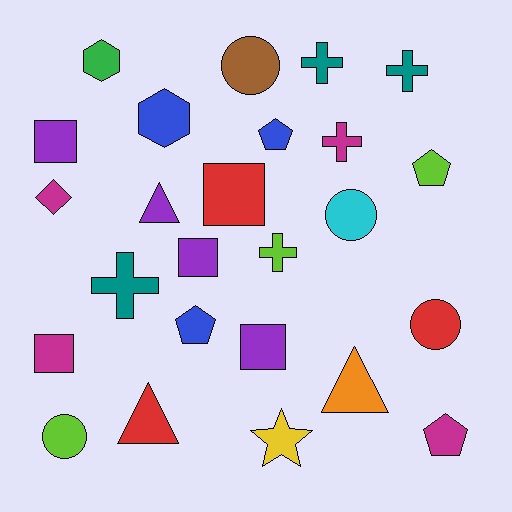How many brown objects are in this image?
There is 1 brown object.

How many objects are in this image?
There are 25 objects.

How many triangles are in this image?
There are 3 triangles.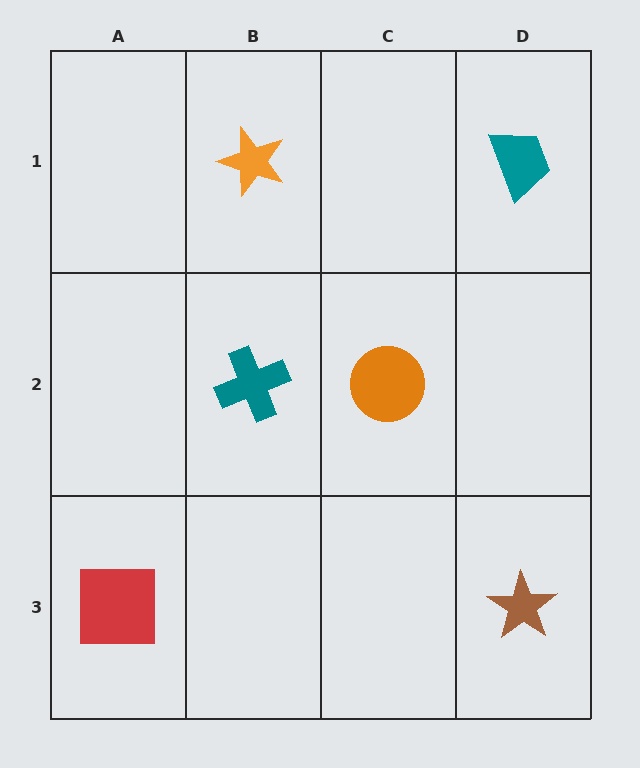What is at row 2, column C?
An orange circle.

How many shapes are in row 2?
2 shapes.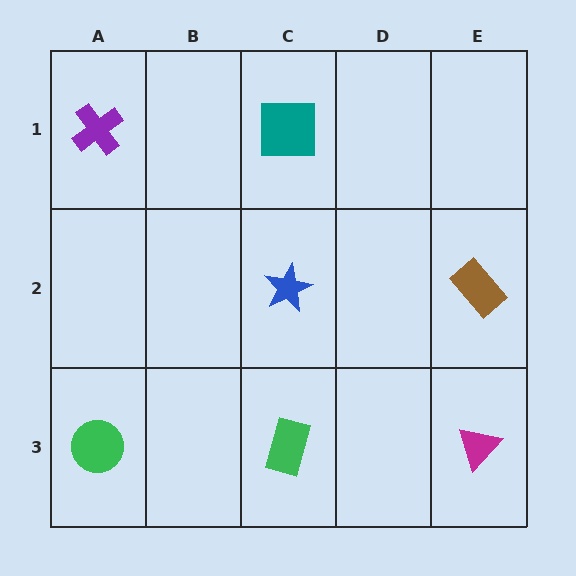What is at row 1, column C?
A teal square.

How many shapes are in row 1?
2 shapes.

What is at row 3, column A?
A green circle.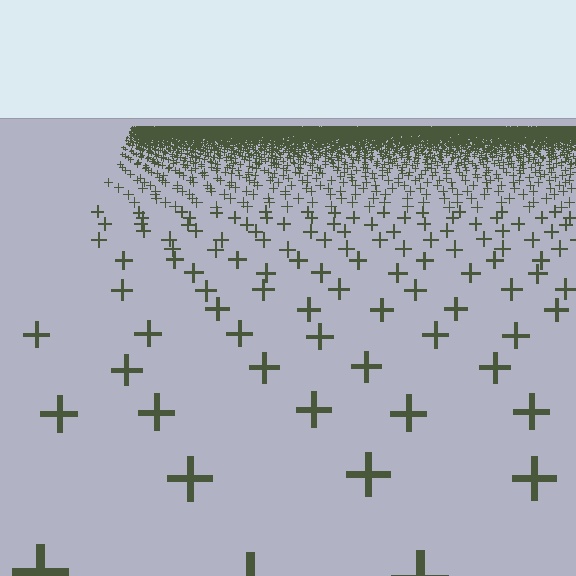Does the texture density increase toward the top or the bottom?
Density increases toward the top.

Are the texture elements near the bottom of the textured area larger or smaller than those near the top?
Larger. Near the bottom, elements are closer to the viewer and appear at a bigger on-screen size.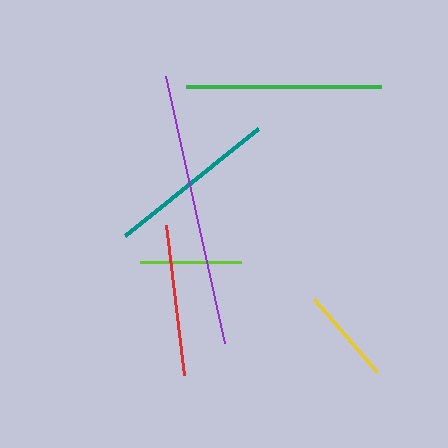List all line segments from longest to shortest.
From longest to shortest: purple, green, teal, red, lime, yellow.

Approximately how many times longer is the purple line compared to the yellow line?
The purple line is approximately 2.9 times the length of the yellow line.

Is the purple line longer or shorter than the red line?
The purple line is longer than the red line.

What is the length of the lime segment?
The lime segment is approximately 100 pixels long.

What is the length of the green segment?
The green segment is approximately 195 pixels long.